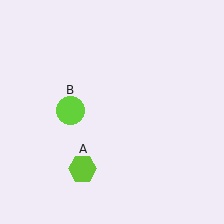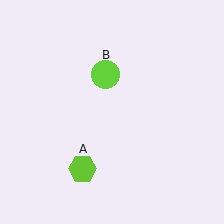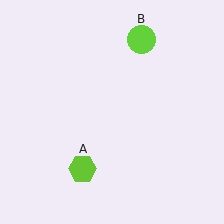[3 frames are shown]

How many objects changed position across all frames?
1 object changed position: lime circle (object B).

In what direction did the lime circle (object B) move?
The lime circle (object B) moved up and to the right.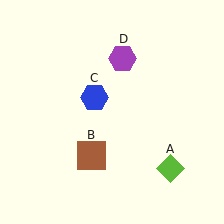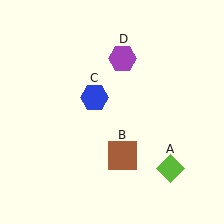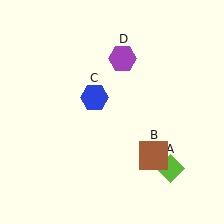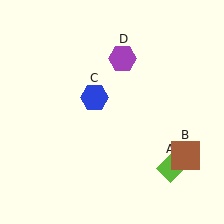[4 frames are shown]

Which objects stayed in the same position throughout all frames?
Lime diamond (object A) and blue hexagon (object C) and purple hexagon (object D) remained stationary.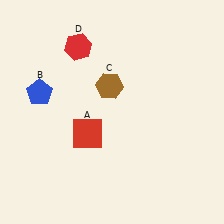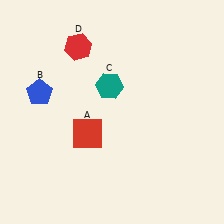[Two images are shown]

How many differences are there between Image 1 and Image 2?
There is 1 difference between the two images.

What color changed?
The hexagon (C) changed from brown in Image 1 to teal in Image 2.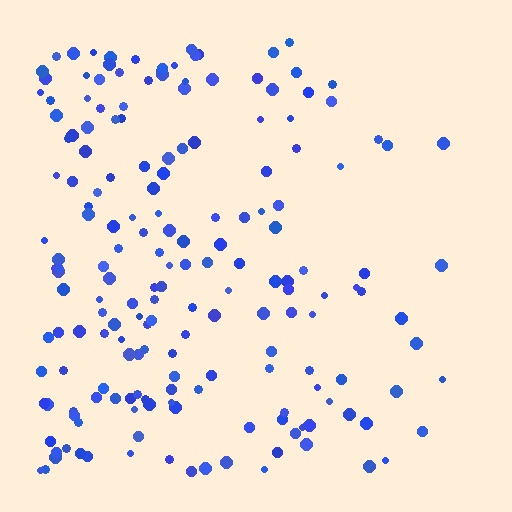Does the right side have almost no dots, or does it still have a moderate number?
Still a moderate number, just noticeably fewer than the left.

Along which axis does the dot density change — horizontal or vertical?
Horizontal.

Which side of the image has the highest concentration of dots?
The left.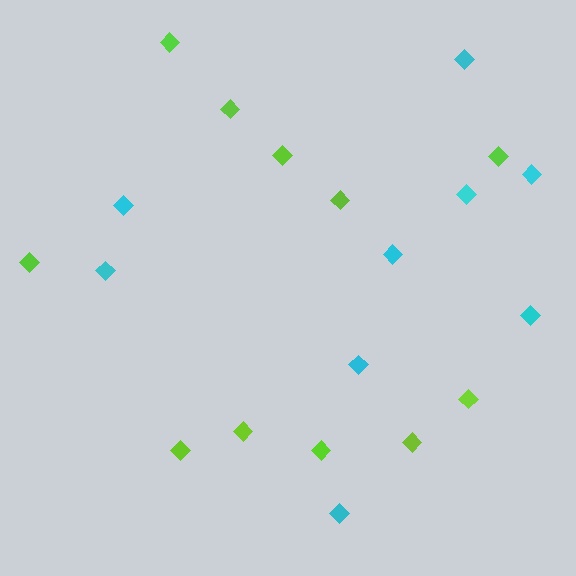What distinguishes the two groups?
There are 2 groups: one group of cyan diamonds (9) and one group of lime diamonds (11).